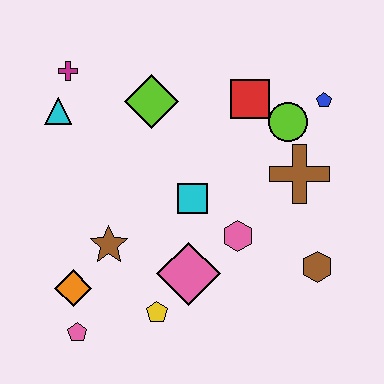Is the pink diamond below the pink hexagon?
Yes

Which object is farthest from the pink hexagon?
The magenta cross is farthest from the pink hexagon.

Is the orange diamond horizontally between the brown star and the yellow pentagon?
No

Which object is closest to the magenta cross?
The cyan triangle is closest to the magenta cross.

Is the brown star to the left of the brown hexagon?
Yes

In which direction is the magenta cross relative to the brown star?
The magenta cross is above the brown star.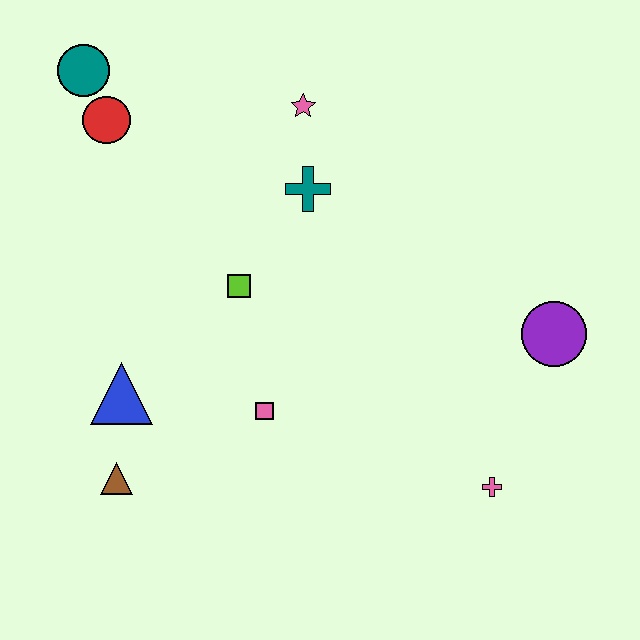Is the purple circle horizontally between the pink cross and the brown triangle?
No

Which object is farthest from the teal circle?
The pink cross is farthest from the teal circle.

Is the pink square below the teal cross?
Yes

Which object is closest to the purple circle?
The pink cross is closest to the purple circle.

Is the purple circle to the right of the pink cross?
Yes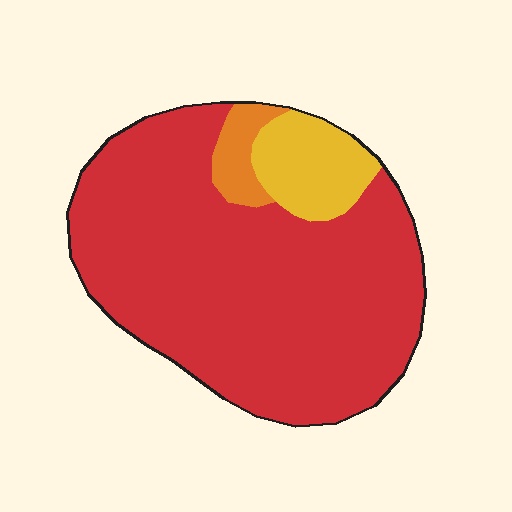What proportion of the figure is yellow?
Yellow takes up less than a quarter of the figure.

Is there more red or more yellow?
Red.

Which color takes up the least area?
Orange, at roughly 5%.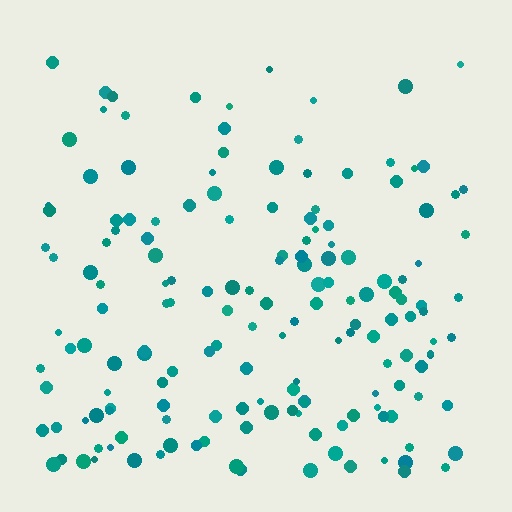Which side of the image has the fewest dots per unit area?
The top.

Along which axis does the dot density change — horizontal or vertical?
Vertical.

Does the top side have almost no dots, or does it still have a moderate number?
Still a moderate number, just noticeably fewer than the bottom.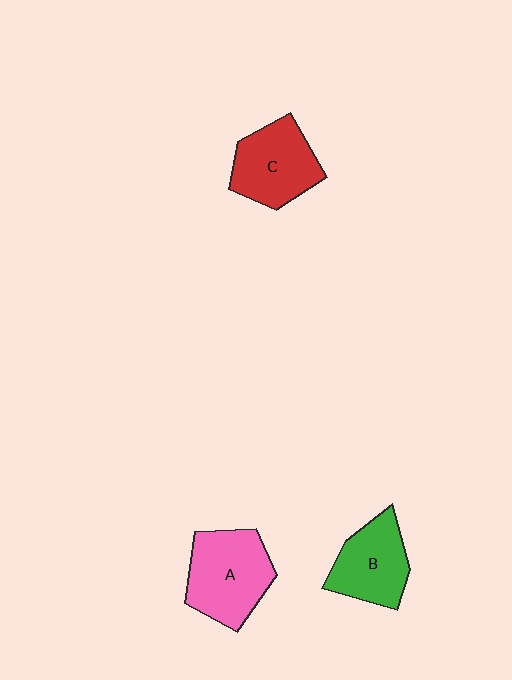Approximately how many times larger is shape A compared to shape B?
Approximately 1.2 times.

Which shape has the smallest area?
Shape B (green).